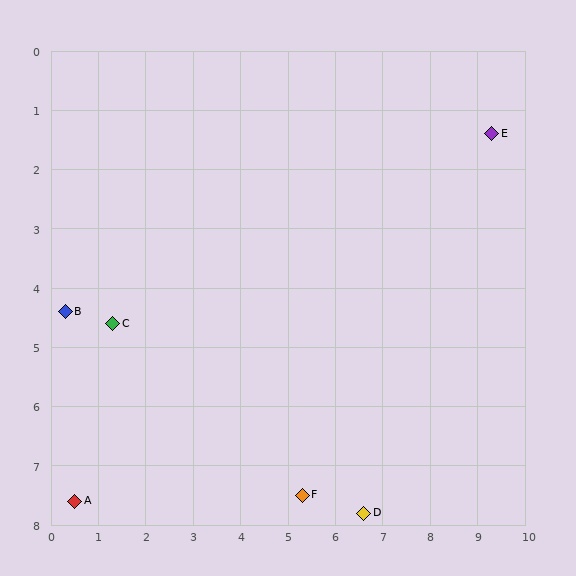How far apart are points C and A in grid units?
Points C and A are about 3.1 grid units apart.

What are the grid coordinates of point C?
Point C is at approximately (1.3, 4.6).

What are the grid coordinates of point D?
Point D is at approximately (6.6, 7.8).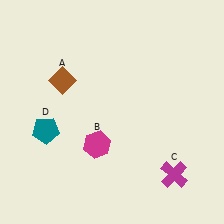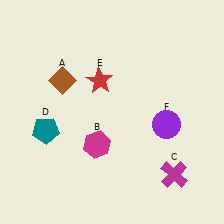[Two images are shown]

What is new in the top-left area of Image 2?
A red star (E) was added in the top-left area of Image 2.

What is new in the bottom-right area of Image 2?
A purple circle (F) was added in the bottom-right area of Image 2.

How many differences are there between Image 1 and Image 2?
There are 2 differences between the two images.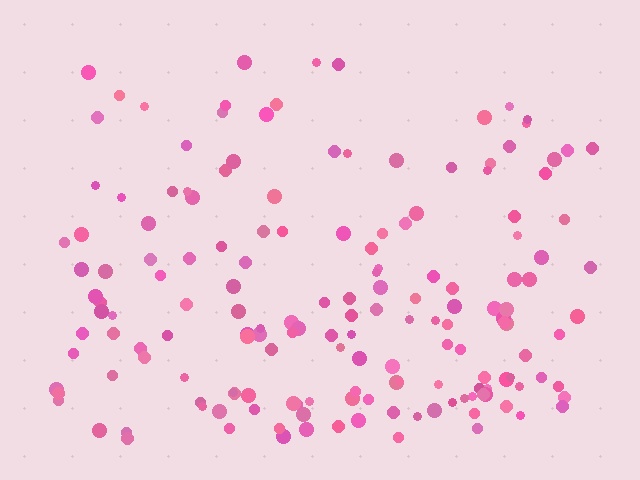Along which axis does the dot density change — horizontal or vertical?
Vertical.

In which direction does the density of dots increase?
From top to bottom, with the bottom side densest.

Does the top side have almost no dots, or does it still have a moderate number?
Still a moderate number, just noticeably fewer than the bottom.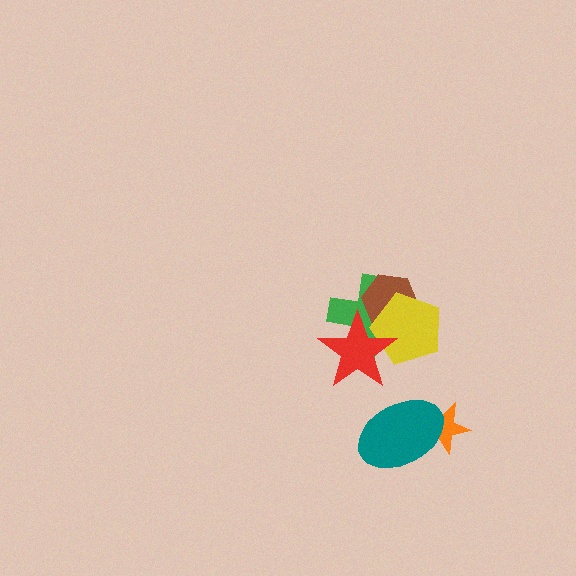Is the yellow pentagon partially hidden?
Yes, it is partially covered by another shape.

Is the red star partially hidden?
No, no other shape covers it.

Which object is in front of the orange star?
The teal ellipse is in front of the orange star.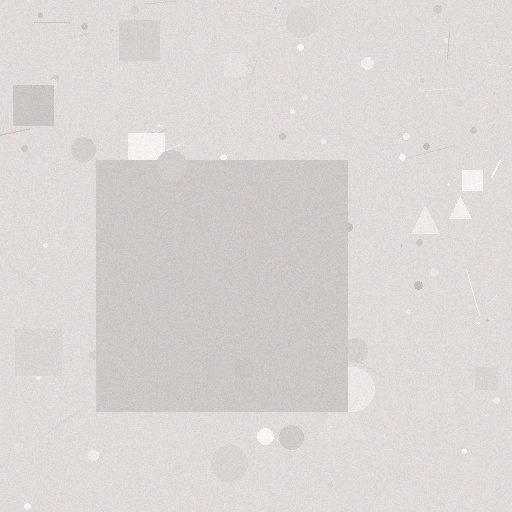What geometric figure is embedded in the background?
A square is embedded in the background.